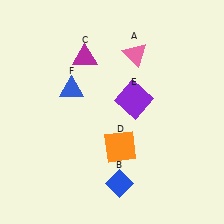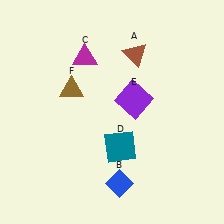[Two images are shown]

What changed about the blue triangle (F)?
In Image 1, F is blue. In Image 2, it changed to brown.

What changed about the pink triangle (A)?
In Image 1, A is pink. In Image 2, it changed to brown.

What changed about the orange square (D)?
In Image 1, D is orange. In Image 2, it changed to teal.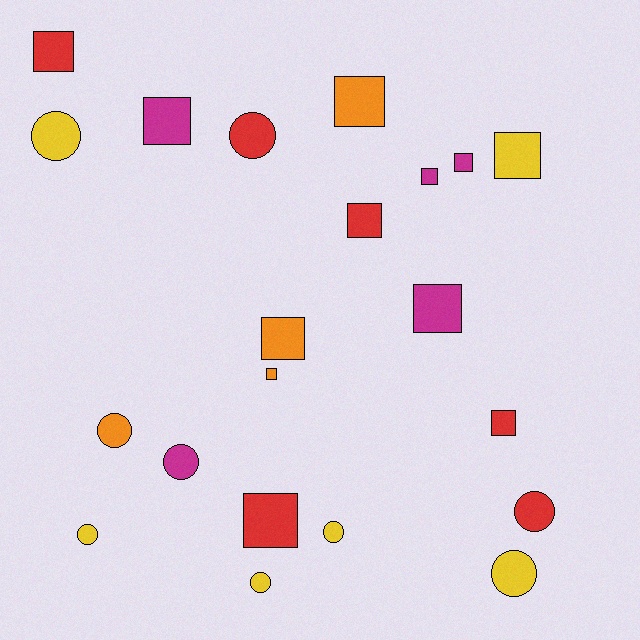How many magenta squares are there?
There are 4 magenta squares.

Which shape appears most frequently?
Square, with 12 objects.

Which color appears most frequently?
Red, with 6 objects.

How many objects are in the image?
There are 21 objects.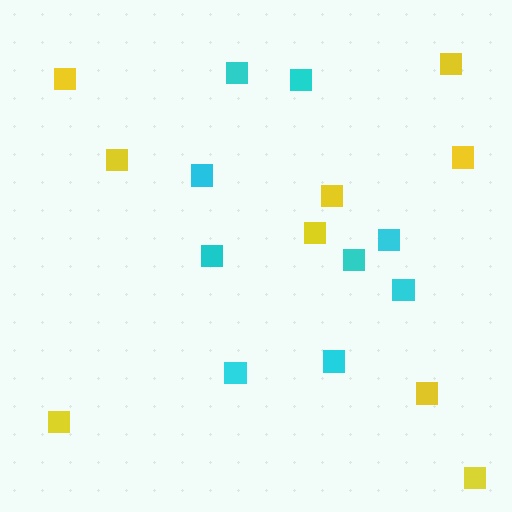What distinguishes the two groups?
There are 2 groups: one group of yellow squares (9) and one group of cyan squares (9).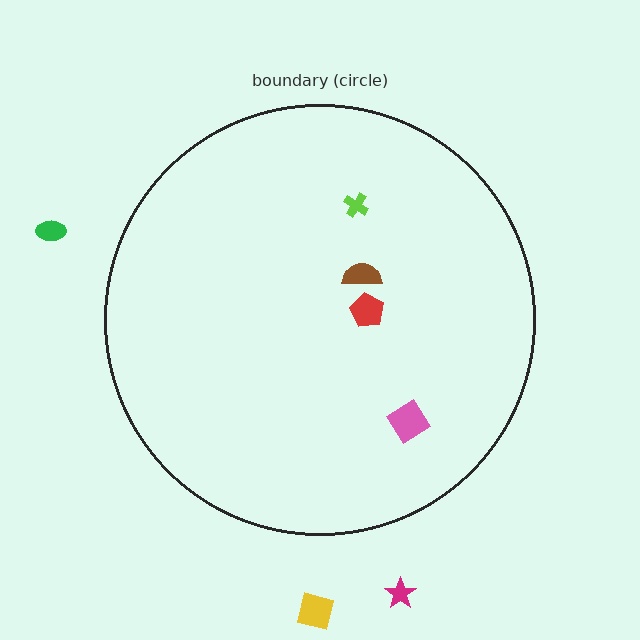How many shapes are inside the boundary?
4 inside, 3 outside.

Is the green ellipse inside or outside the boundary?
Outside.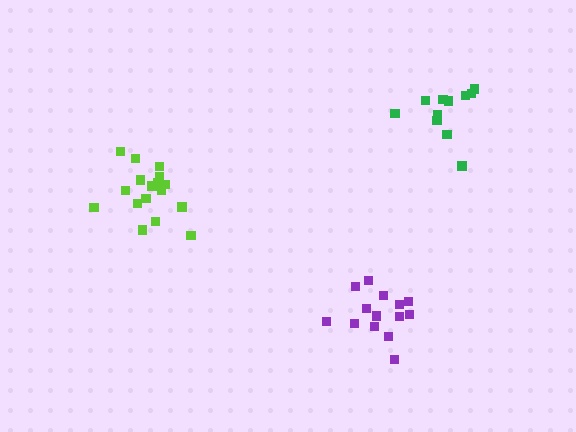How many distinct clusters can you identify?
There are 3 distinct clusters.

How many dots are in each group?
Group 1: 17 dots, Group 2: 14 dots, Group 3: 11 dots (42 total).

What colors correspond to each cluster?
The clusters are colored: lime, purple, green.